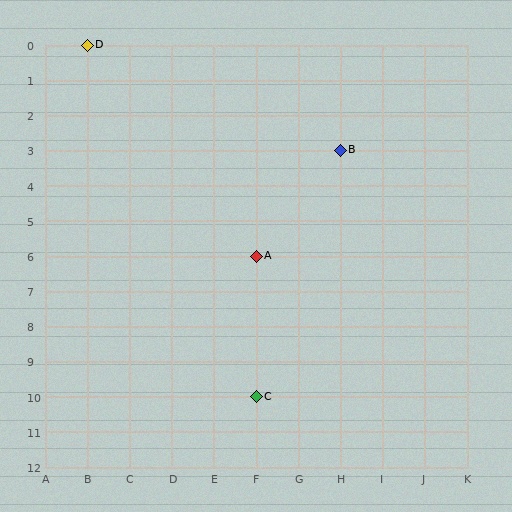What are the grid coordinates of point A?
Point A is at grid coordinates (F, 6).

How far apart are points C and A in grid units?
Points C and A are 4 rows apart.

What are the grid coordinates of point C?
Point C is at grid coordinates (F, 10).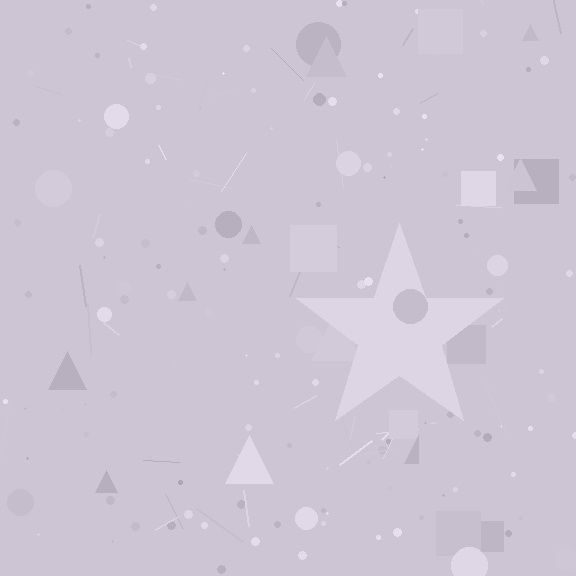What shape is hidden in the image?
A star is hidden in the image.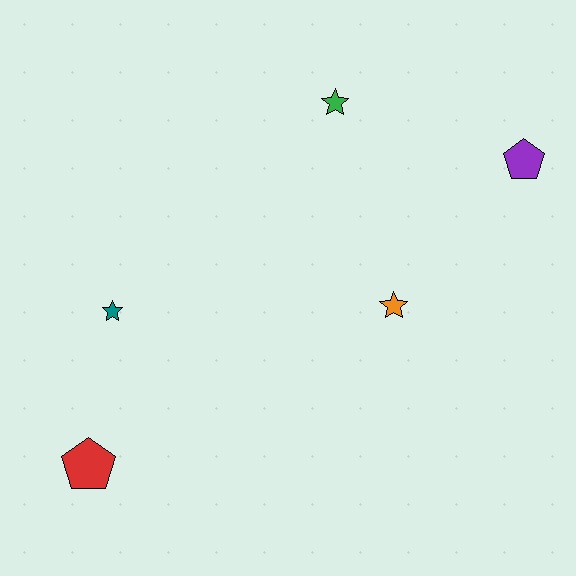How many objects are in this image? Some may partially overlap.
There are 5 objects.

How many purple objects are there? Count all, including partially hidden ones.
There is 1 purple object.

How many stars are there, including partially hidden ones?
There are 3 stars.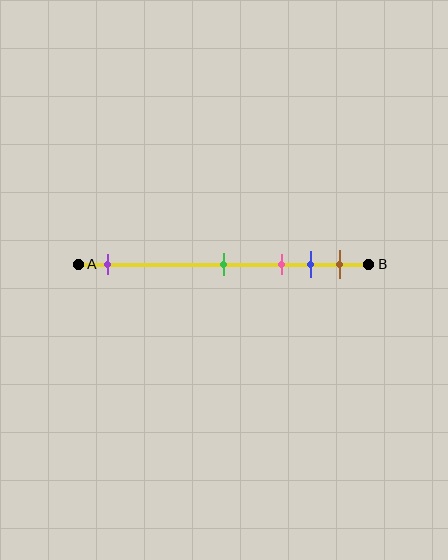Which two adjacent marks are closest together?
The blue and brown marks are the closest adjacent pair.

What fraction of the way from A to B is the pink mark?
The pink mark is approximately 70% (0.7) of the way from A to B.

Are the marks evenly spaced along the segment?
No, the marks are not evenly spaced.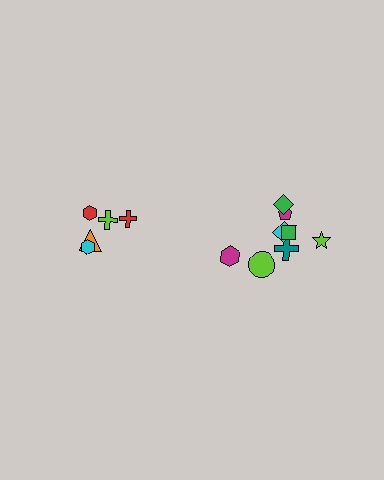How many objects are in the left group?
There are 5 objects.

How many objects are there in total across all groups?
There are 13 objects.